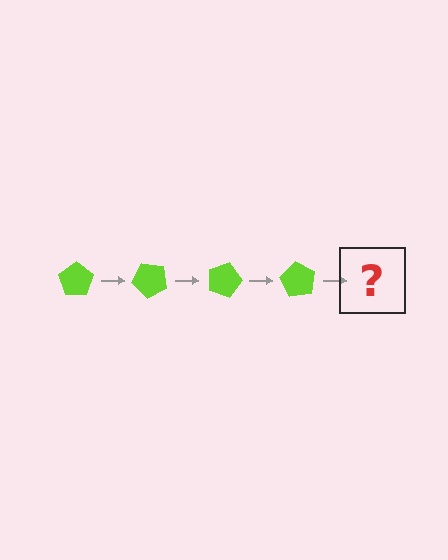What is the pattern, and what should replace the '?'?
The pattern is that the pentagon rotates 45 degrees each step. The '?' should be a lime pentagon rotated 180 degrees.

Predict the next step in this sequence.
The next step is a lime pentagon rotated 180 degrees.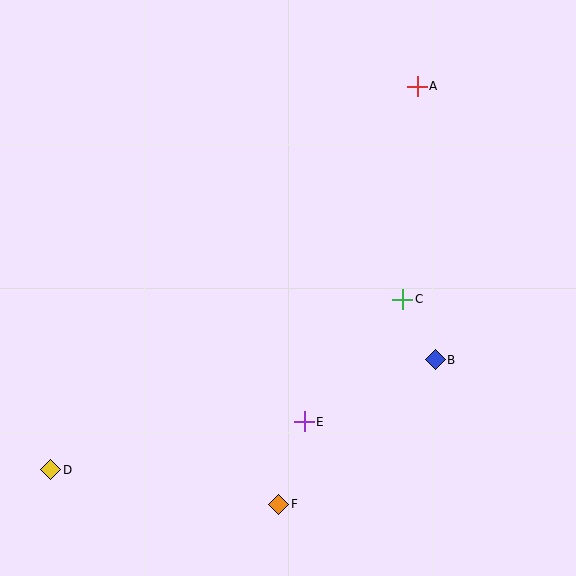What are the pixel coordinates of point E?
Point E is at (304, 422).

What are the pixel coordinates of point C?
Point C is at (403, 299).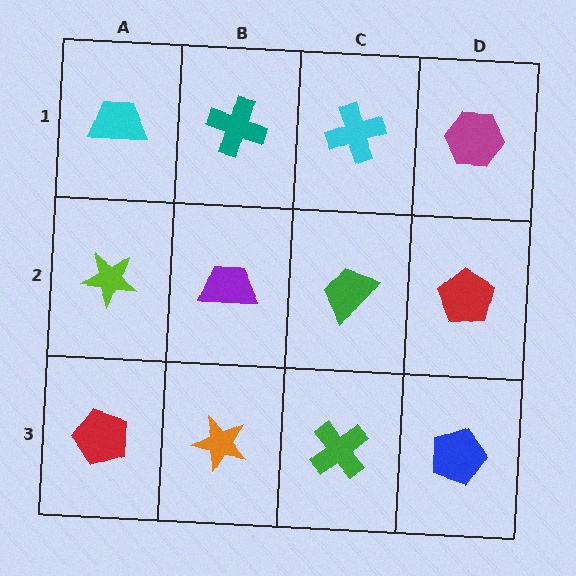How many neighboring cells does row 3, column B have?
3.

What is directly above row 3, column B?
A purple trapezoid.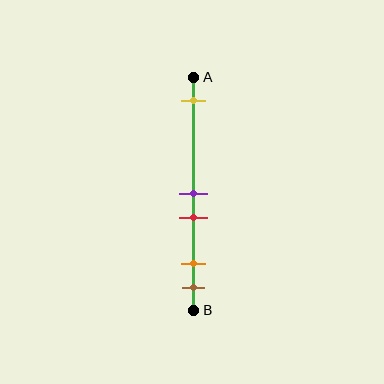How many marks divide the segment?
There are 5 marks dividing the segment.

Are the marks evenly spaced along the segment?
No, the marks are not evenly spaced.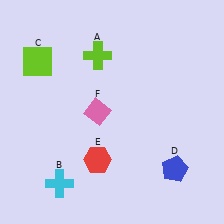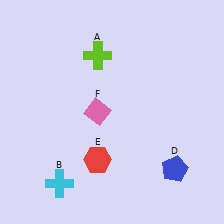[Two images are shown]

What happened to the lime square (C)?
The lime square (C) was removed in Image 2. It was in the top-left area of Image 1.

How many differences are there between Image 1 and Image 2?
There is 1 difference between the two images.